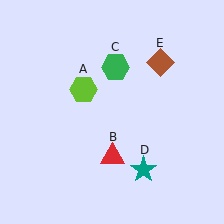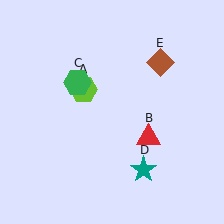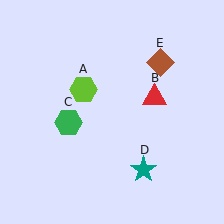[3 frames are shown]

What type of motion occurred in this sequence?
The red triangle (object B), green hexagon (object C) rotated counterclockwise around the center of the scene.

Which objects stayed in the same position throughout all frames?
Lime hexagon (object A) and teal star (object D) and brown diamond (object E) remained stationary.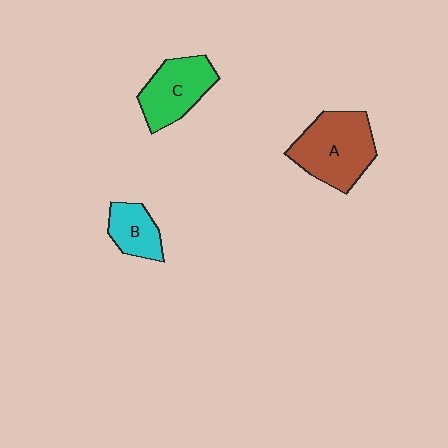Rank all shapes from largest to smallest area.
From largest to smallest: A (brown), C (green), B (cyan).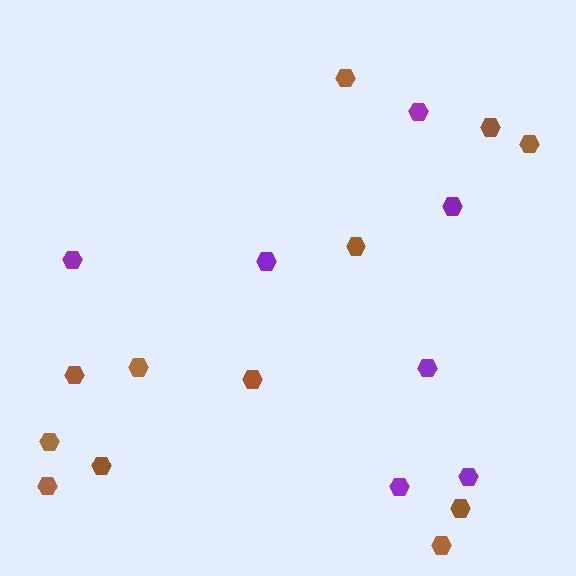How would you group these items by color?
There are 2 groups: one group of purple hexagons (7) and one group of brown hexagons (12).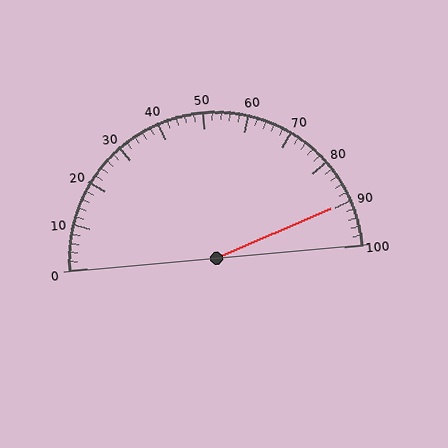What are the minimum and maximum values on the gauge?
The gauge ranges from 0 to 100.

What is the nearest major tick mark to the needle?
The nearest major tick mark is 90.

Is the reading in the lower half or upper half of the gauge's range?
The reading is in the upper half of the range (0 to 100).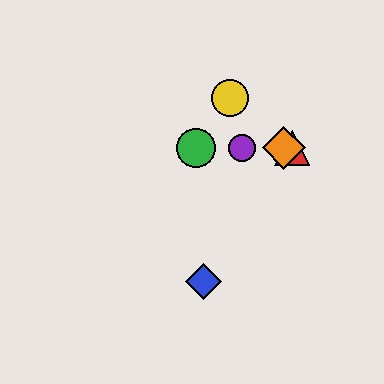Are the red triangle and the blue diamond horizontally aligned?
No, the red triangle is at y≈148 and the blue diamond is at y≈282.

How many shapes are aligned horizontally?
4 shapes (the red triangle, the green circle, the purple circle, the orange diamond) are aligned horizontally.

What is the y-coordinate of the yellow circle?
The yellow circle is at y≈98.